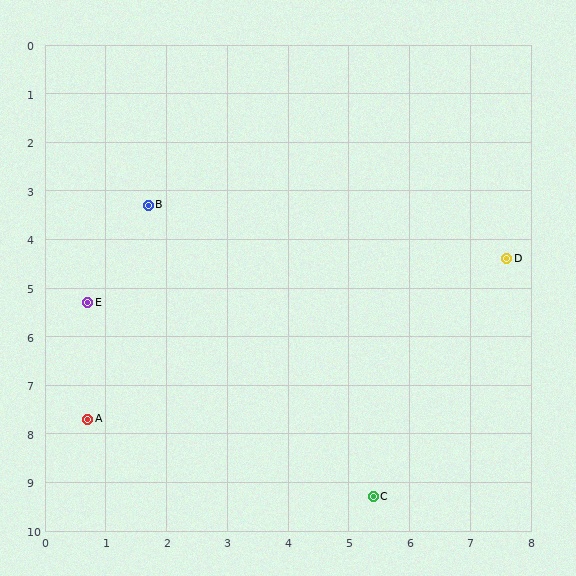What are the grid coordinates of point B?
Point B is at approximately (1.7, 3.3).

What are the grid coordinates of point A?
Point A is at approximately (0.7, 7.7).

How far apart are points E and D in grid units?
Points E and D are about 7.0 grid units apart.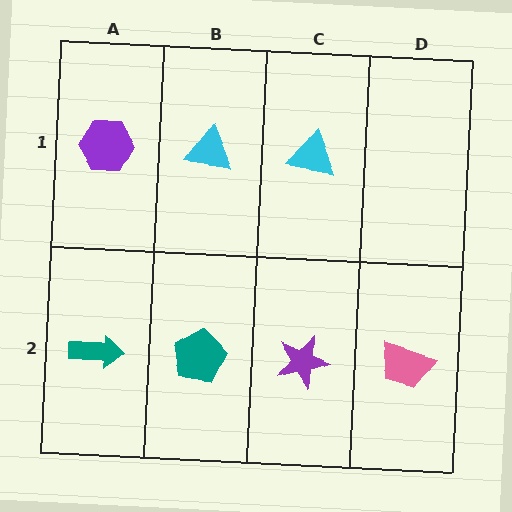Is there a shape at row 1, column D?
No, that cell is empty.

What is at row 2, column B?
A teal pentagon.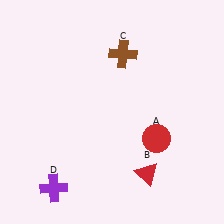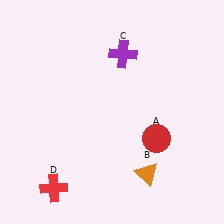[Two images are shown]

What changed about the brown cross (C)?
In Image 1, C is brown. In Image 2, it changed to purple.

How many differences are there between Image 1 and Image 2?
There are 3 differences between the two images.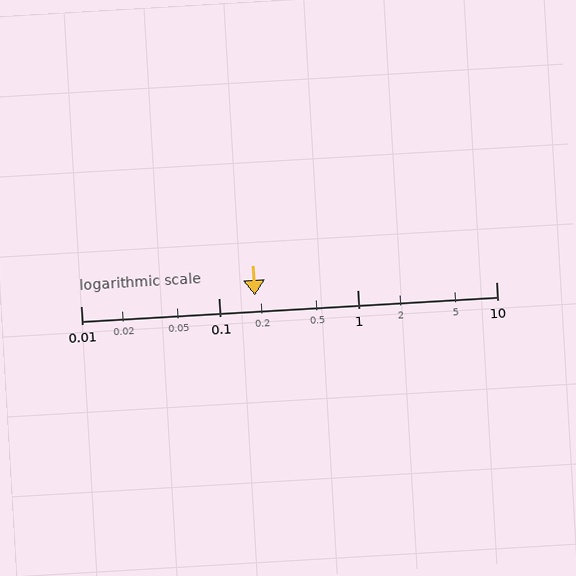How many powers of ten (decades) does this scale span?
The scale spans 3 decades, from 0.01 to 10.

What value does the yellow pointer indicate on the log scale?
The pointer indicates approximately 0.18.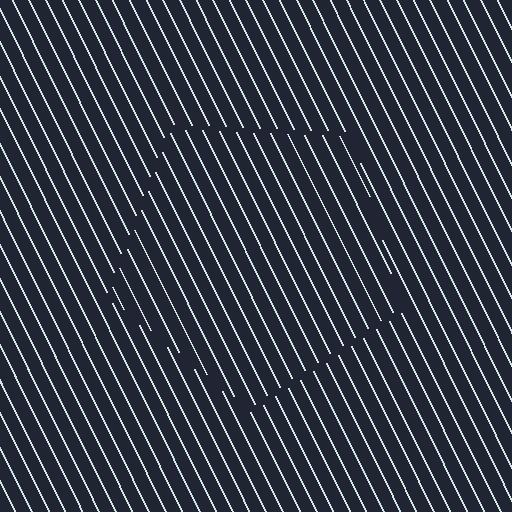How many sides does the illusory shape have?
5 sides — the line-ends trace a pentagon.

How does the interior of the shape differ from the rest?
The interior of the shape contains the same grating, shifted by half a period — the contour is defined by the phase discontinuity where line-ends from the inner and outer gratings abut.